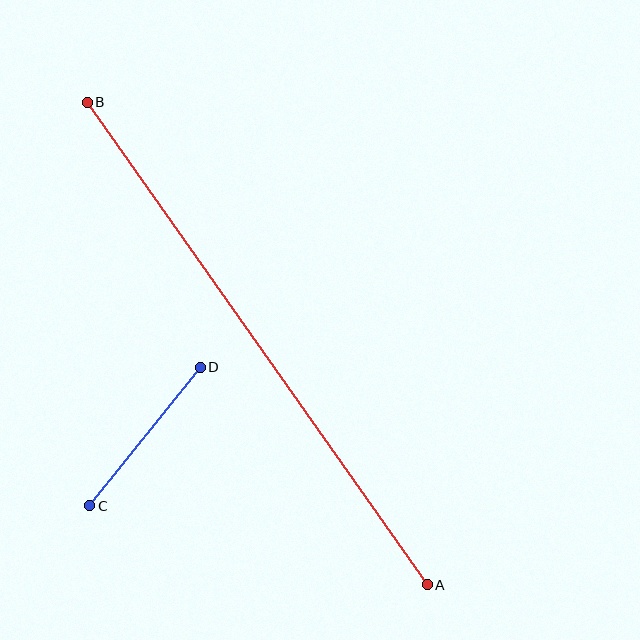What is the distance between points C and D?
The distance is approximately 177 pixels.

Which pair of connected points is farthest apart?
Points A and B are farthest apart.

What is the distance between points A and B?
The distance is approximately 591 pixels.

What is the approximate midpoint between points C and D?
The midpoint is at approximately (145, 436) pixels.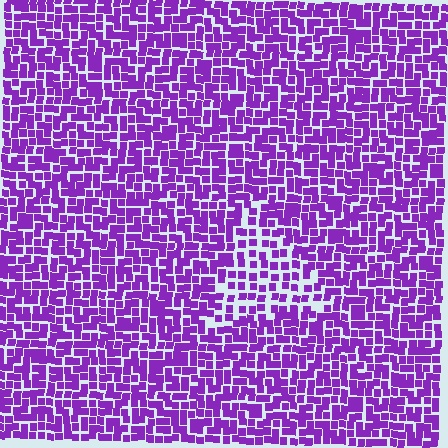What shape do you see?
I see a triangle.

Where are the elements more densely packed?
The elements are more densely packed outside the triangle boundary.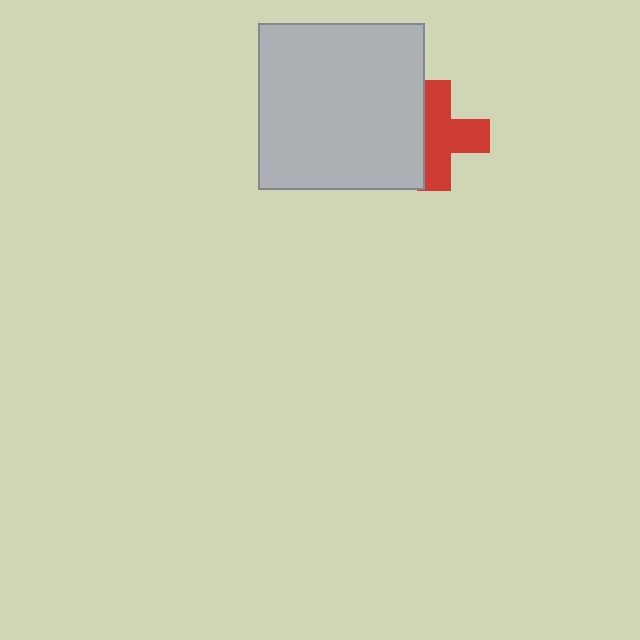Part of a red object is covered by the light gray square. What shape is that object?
It is a cross.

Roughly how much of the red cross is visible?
Most of it is visible (roughly 66%).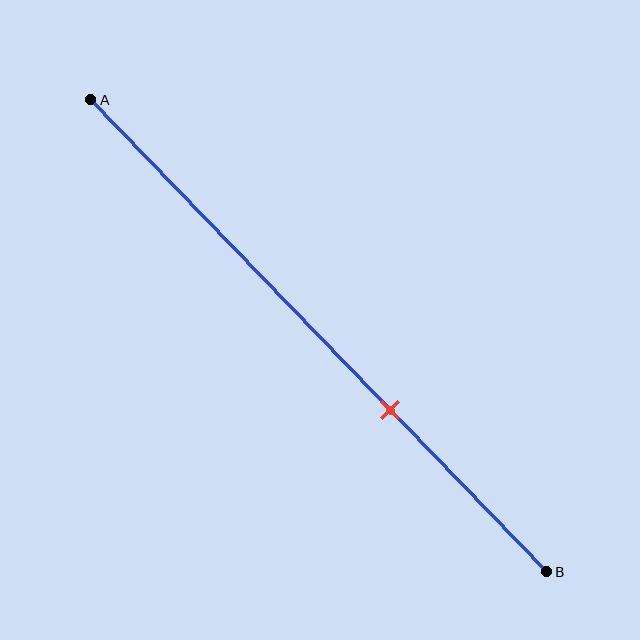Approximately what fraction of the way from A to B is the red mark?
The red mark is approximately 65% of the way from A to B.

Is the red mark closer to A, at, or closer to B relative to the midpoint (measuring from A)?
The red mark is closer to point B than the midpoint of segment AB.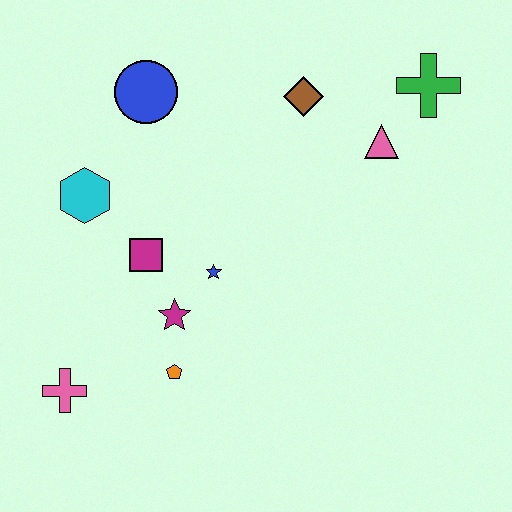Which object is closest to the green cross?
The pink triangle is closest to the green cross.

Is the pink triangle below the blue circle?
Yes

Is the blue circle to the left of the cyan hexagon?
No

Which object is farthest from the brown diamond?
The pink cross is farthest from the brown diamond.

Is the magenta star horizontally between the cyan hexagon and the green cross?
Yes